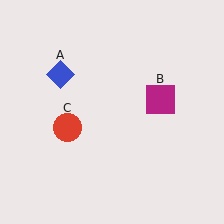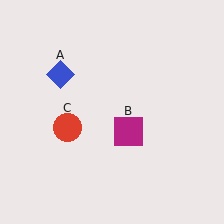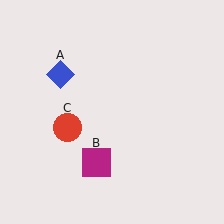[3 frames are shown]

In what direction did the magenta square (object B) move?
The magenta square (object B) moved down and to the left.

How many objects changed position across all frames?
1 object changed position: magenta square (object B).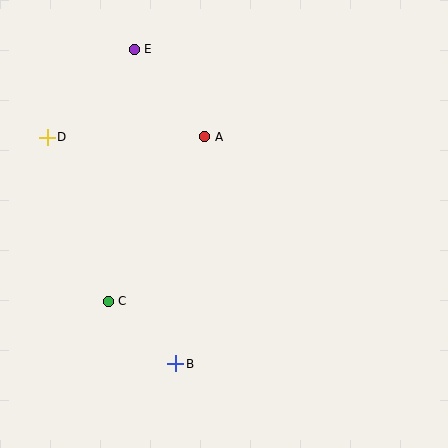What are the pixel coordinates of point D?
Point D is at (47, 137).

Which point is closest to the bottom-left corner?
Point C is closest to the bottom-left corner.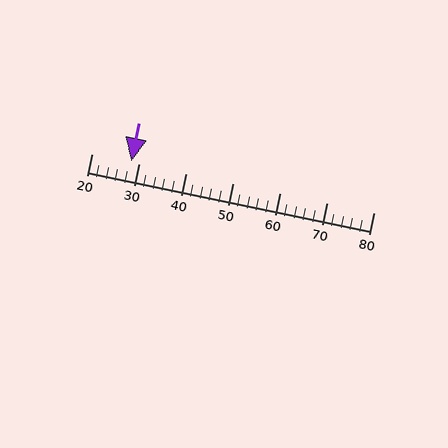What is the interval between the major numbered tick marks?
The major tick marks are spaced 10 units apart.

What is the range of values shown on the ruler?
The ruler shows values from 20 to 80.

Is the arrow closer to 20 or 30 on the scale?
The arrow is closer to 30.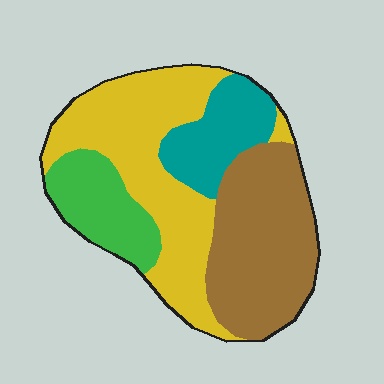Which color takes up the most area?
Yellow, at roughly 40%.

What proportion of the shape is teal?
Teal takes up about one eighth (1/8) of the shape.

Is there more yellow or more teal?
Yellow.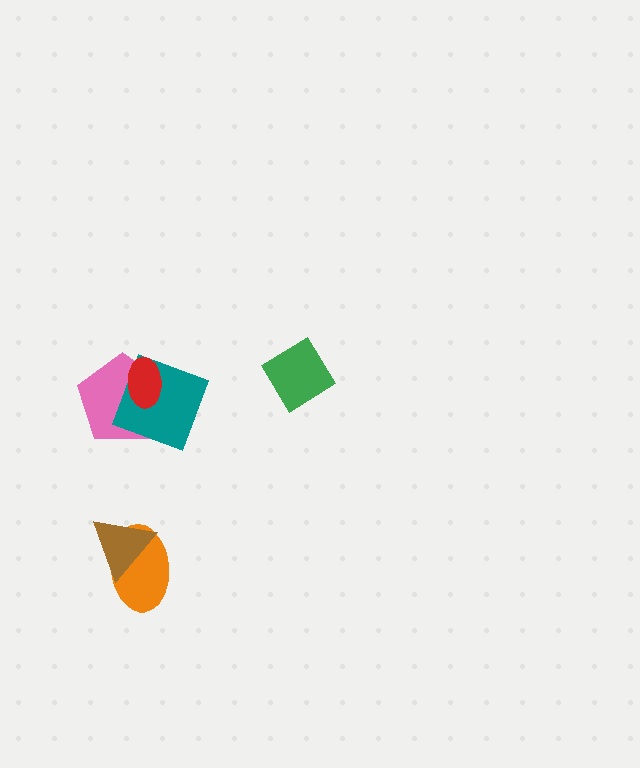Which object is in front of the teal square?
The red ellipse is in front of the teal square.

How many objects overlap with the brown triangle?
1 object overlaps with the brown triangle.